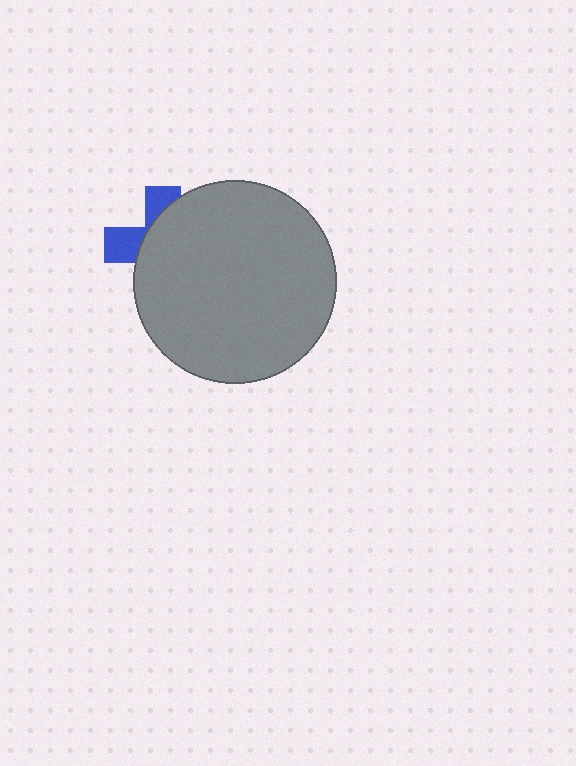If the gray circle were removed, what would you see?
You would see the complete blue cross.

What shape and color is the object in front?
The object in front is a gray circle.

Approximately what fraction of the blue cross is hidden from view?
Roughly 69% of the blue cross is hidden behind the gray circle.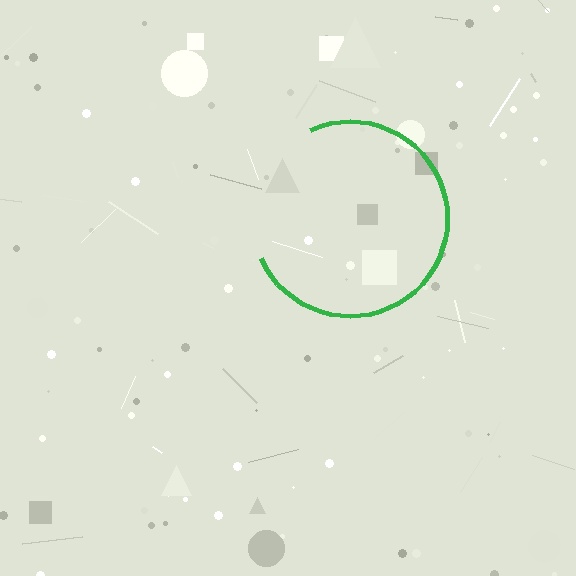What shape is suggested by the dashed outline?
The dashed outline suggests a circle.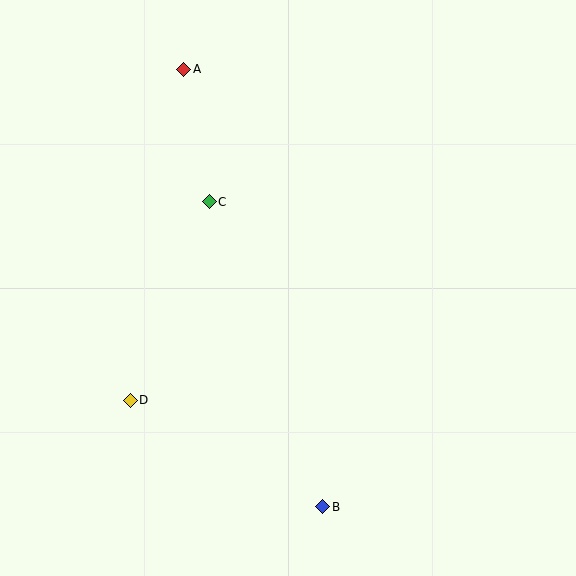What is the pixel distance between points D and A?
The distance between D and A is 335 pixels.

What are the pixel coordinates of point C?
Point C is at (209, 202).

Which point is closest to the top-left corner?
Point A is closest to the top-left corner.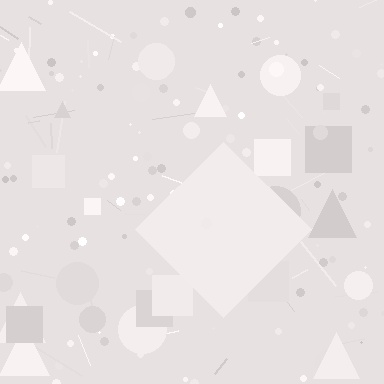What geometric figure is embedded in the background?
A diamond is embedded in the background.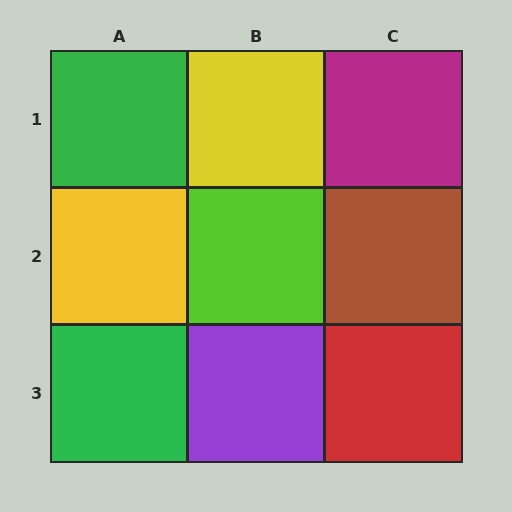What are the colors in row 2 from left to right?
Yellow, lime, brown.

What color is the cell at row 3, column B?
Purple.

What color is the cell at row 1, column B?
Yellow.